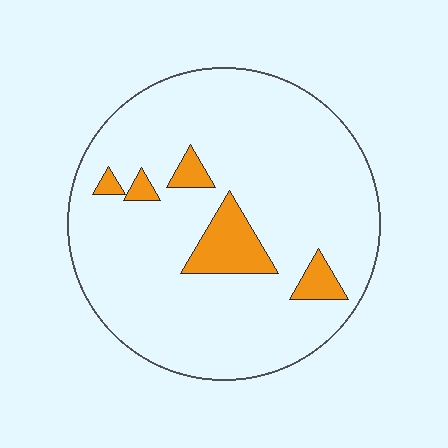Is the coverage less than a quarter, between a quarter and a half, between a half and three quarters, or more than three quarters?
Less than a quarter.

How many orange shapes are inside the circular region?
5.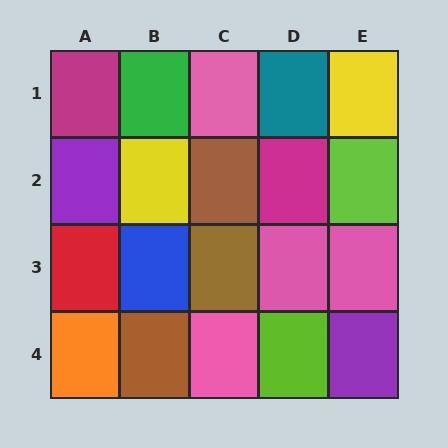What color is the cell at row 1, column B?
Green.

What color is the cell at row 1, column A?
Magenta.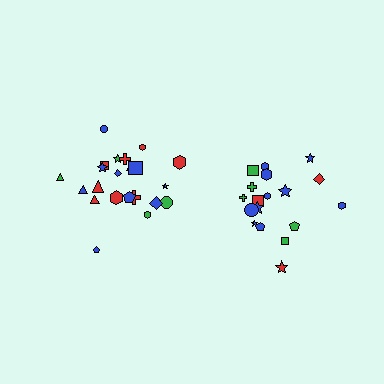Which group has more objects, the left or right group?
The left group.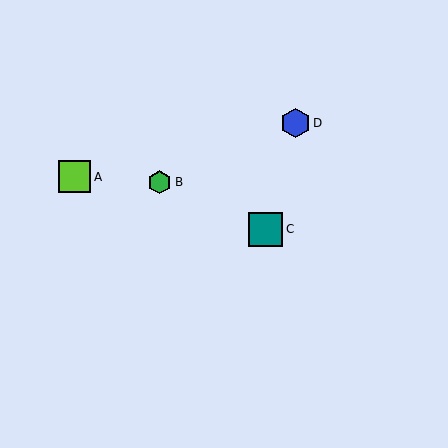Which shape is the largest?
The teal square (labeled C) is the largest.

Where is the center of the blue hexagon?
The center of the blue hexagon is at (295, 123).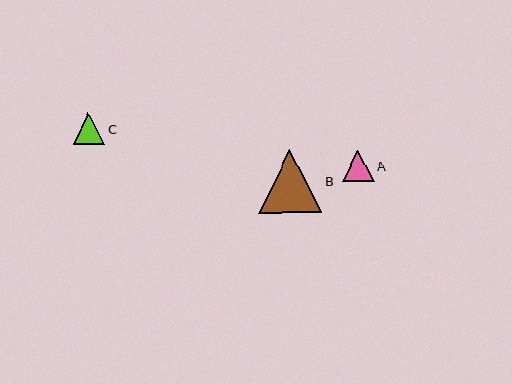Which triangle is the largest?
Triangle B is the largest with a size of approximately 63 pixels.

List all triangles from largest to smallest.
From largest to smallest: B, C, A.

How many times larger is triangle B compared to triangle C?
Triangle B is approximately 2.0 times the size of triangle C.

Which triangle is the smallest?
Triangle A is the smallest with a size of approximately 32 pixels.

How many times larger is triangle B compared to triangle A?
Triangle B is approximately 2.0 times the size of triangle A.